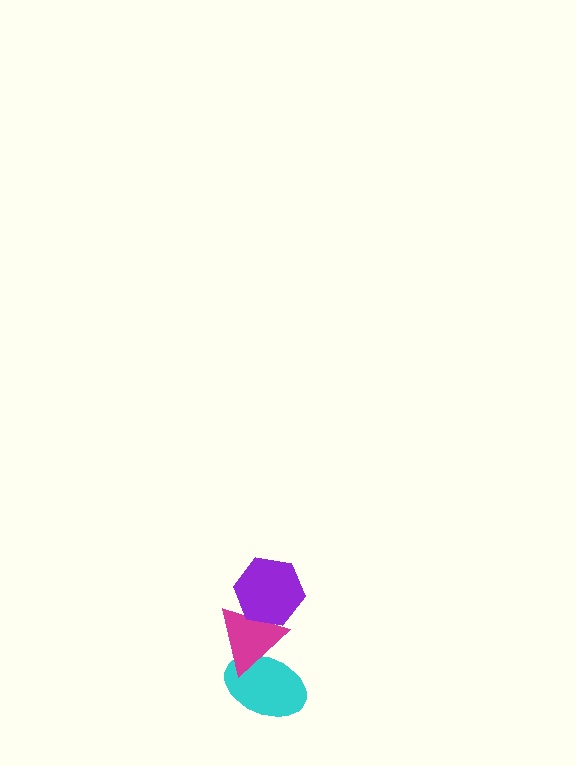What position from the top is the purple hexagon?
The purple hexagon is 1st from the top.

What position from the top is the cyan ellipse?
The cyan ellipse is 3rd from the top.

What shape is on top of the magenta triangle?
The purple hexagon is on top of the magenta triangle.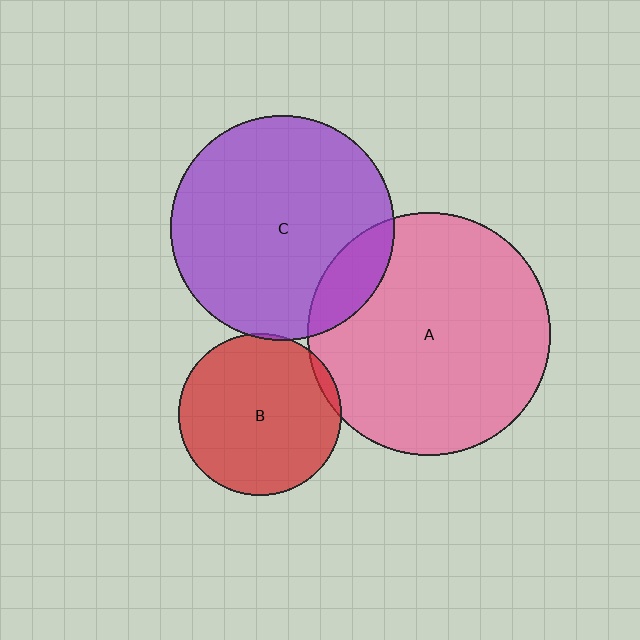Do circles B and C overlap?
Yes.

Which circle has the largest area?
Circle A (pink).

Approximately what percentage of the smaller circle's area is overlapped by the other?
Approximately 5%.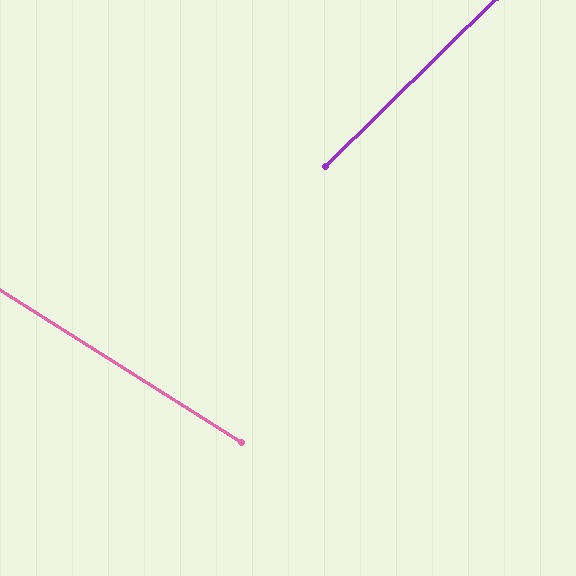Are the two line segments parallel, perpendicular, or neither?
Neither parallel nor perpendicular — they differ by about 77°.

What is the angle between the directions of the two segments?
Approximately 77 degrees.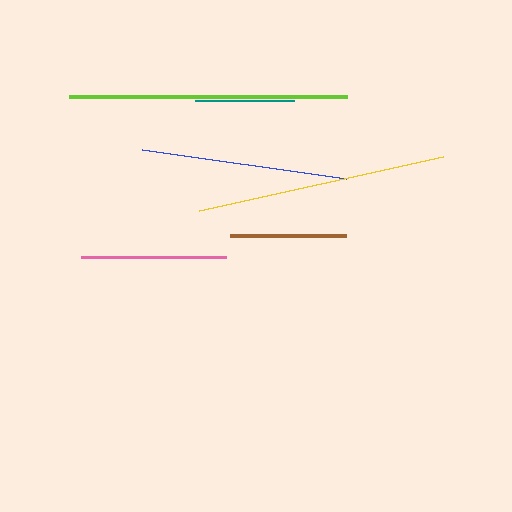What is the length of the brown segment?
The brown segment is approximately 116 pixels long.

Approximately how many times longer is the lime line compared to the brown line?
The lime line is approximately 2.4 times the length of the brown line.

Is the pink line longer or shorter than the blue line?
The blue line is longer than the pink line.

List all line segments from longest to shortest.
From longest to shortest: lime, yellow, blue, pink, brown, teal.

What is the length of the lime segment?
The lime segment is approximately 277 pixels long.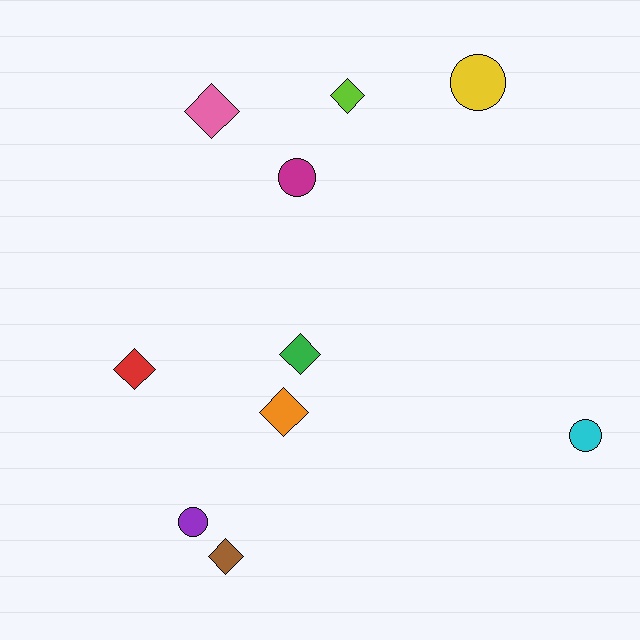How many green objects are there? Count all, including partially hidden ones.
There is 1 green object.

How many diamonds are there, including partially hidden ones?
There are 6 diamonds.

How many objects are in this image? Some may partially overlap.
There are 10 objects.